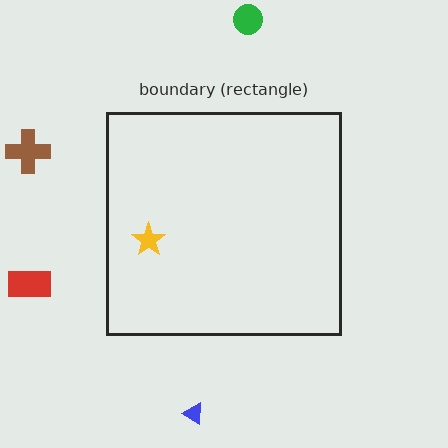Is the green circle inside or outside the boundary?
Outside.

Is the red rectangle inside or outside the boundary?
Outside.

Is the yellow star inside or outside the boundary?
Inside.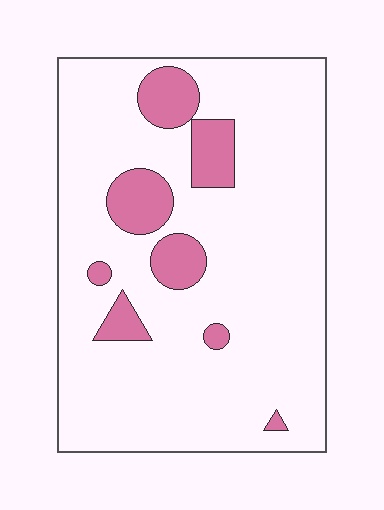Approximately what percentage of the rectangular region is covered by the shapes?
Approximately 15%.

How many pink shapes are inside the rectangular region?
8.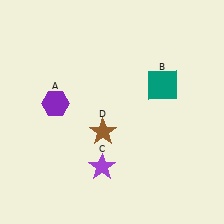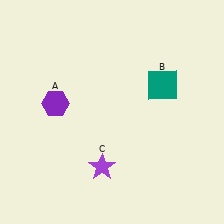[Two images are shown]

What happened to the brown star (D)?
The brown star (D) was removed in Image 2. It was in the bottom-left area of Image 1.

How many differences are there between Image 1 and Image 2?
There is 1 difference between the two images.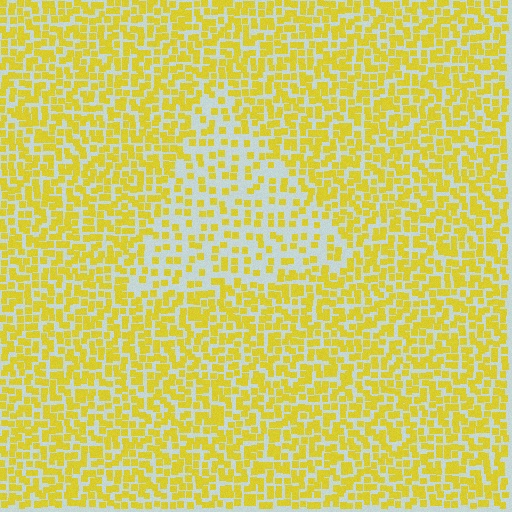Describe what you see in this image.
The image contains small yellow elements arranged at two different densities. A triangle-shaped region is visible where the elements are less densely packed than the surrounding area.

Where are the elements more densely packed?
The elements are more densely packed outside the triangle boundary.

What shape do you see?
I see a triangle.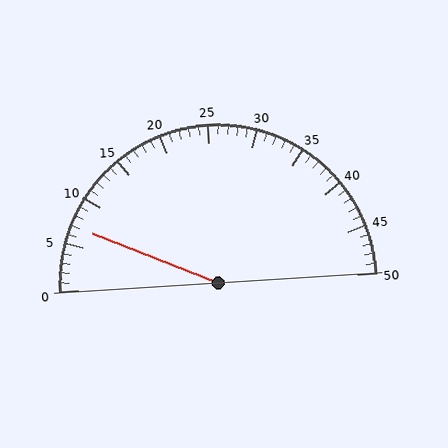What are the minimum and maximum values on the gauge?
The gauge ranges from 0 to 50.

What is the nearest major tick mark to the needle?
The nearest major tick mark is 5.